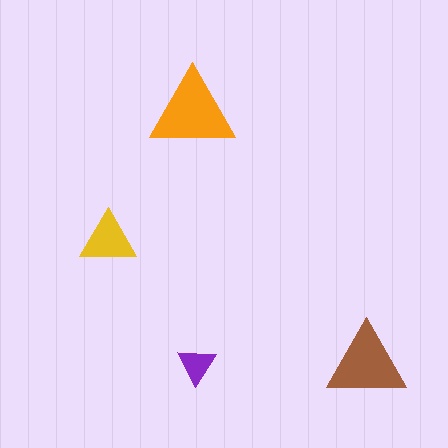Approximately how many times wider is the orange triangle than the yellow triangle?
About 1.5 times wider.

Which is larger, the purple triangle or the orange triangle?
The orange one.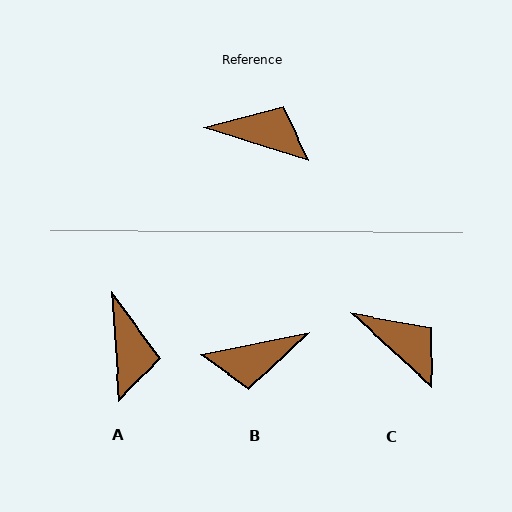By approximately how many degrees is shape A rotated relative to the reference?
Approximately 68 degrees clockwise.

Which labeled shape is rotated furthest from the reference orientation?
B, about 151 degrees away.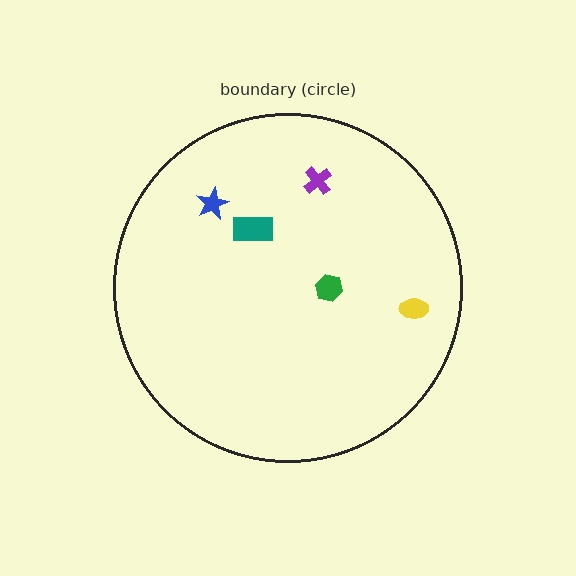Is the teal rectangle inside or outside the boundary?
Inside.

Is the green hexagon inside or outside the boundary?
Inside.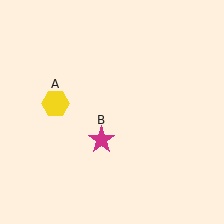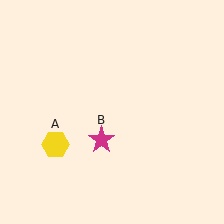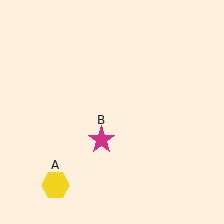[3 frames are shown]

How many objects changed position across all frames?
1 object changed position: yellow hexagon (object A).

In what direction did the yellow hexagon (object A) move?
The yellow hexagon (object A) moved down.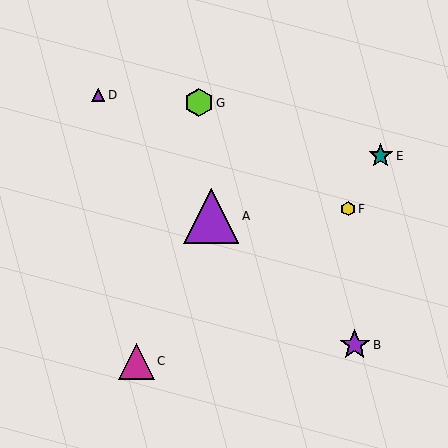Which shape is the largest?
The purple triangle (labeled A) is the largest.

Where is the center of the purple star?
The center of the purple star is at (355, 345).